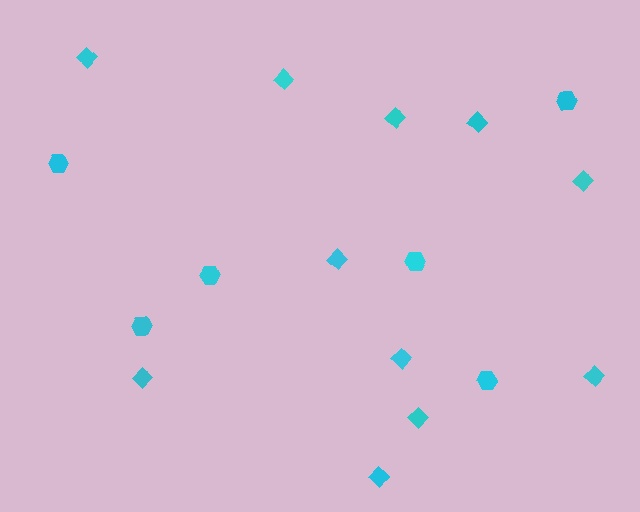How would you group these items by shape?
There are 2 groups: one group of diamonds (11) and one group of hexagons (6).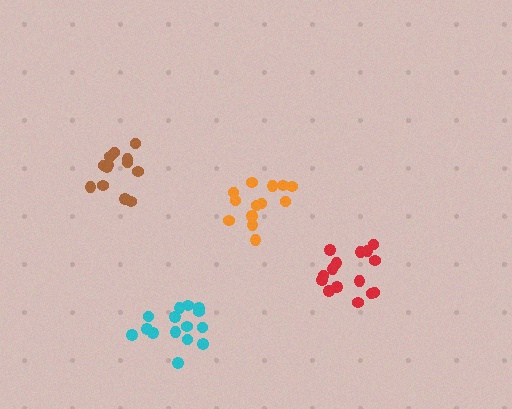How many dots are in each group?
Group 1: 15 dots, Group 2: 13 dots, Group 3: 13 dots, Group 4: 15 dots (56 total).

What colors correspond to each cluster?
The clusters are colored: cyan, brown, orange, red.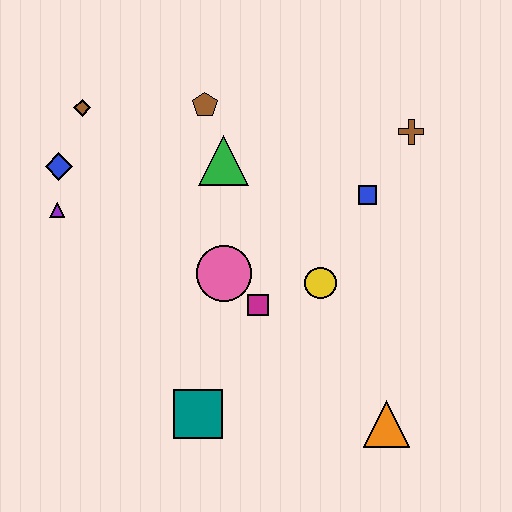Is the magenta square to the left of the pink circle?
No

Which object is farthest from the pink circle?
The brown cross is farthest from the pink circle.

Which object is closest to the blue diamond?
The purple triangle is closest to the blue diamond.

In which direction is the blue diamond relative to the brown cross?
The blue diamond is to the left of the brown cross.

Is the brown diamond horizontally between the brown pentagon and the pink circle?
No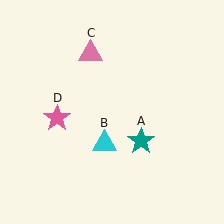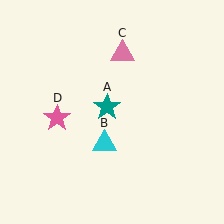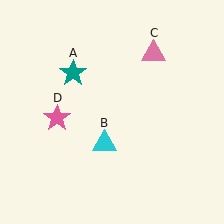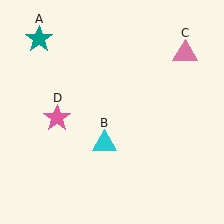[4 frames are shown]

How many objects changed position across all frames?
2 objects changed position: teal star (object A), pink triangle (object C).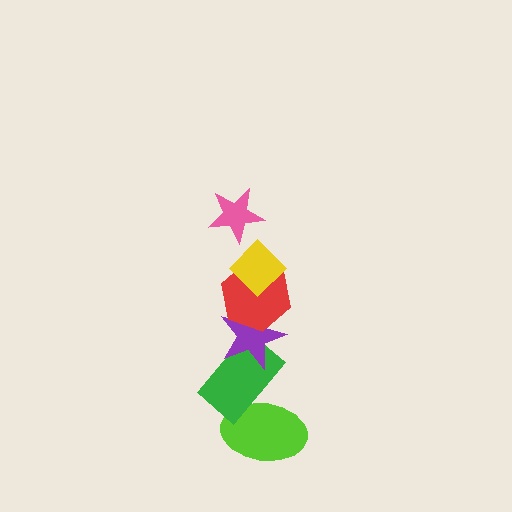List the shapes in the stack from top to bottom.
From top to bottom: the pink star, the yellow diamond, the red hexagon, the purple star, the green rectangle, the lime ellipse.